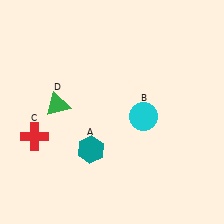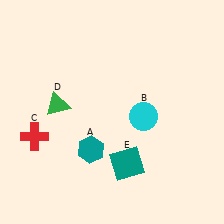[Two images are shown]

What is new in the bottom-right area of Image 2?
A teal square (E) was added in the bottom-right area of Image 2.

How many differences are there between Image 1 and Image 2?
There is 1 difference between the two images.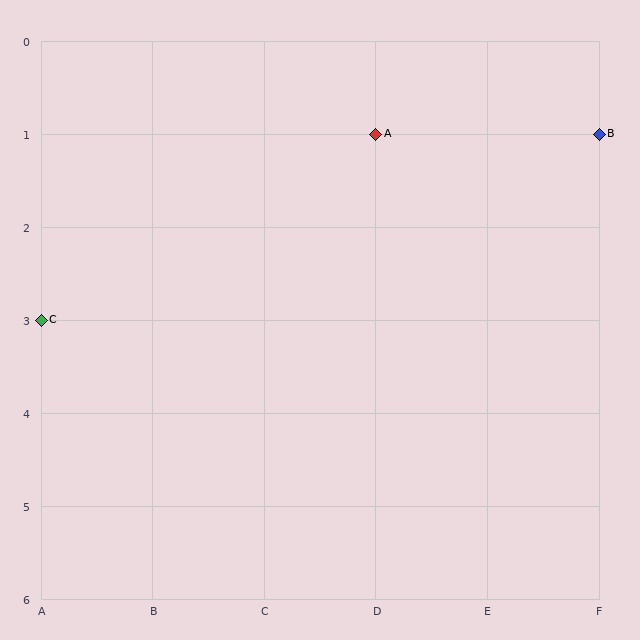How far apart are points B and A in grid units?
Points B and A are 2 columns apart.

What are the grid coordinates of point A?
Point A is at grid coordinates (D, 1).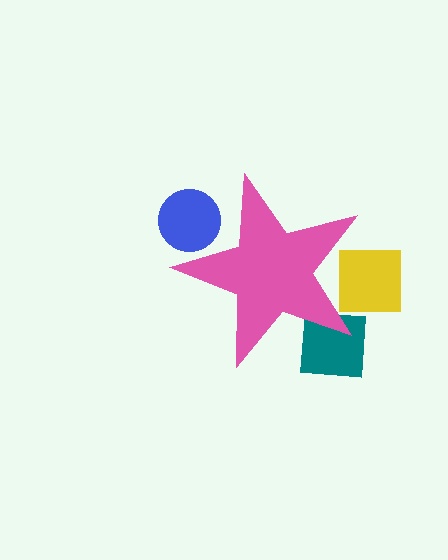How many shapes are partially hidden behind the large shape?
3 shapes are partially hidden.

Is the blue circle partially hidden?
Yes, the blue circle is partially hidden behind the pink star.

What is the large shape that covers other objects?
A pink star.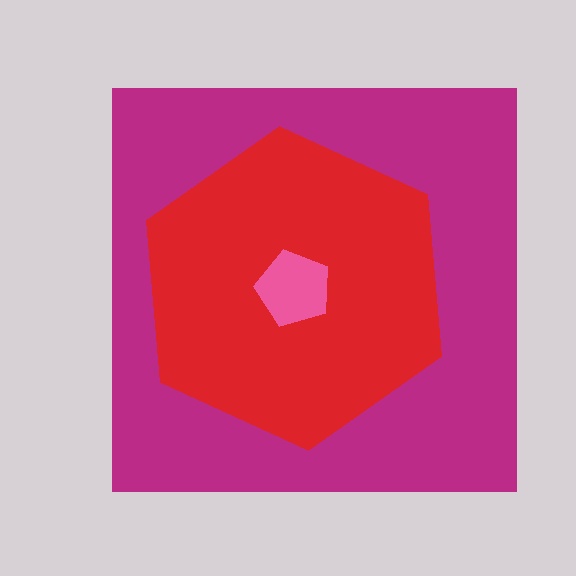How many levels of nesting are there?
3.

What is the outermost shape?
The magenta square.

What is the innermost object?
The pink pentagon.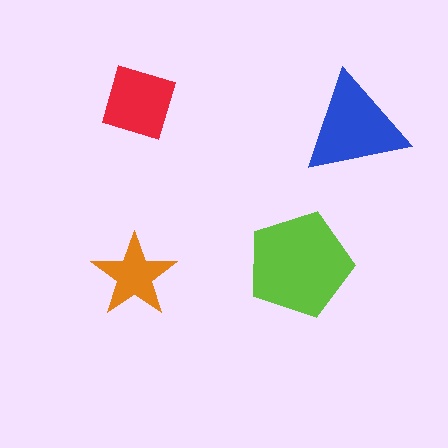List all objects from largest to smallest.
The lime pentagon, the blue triangle, the red diamond, the orange star.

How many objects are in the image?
There are 4 objects in the image.